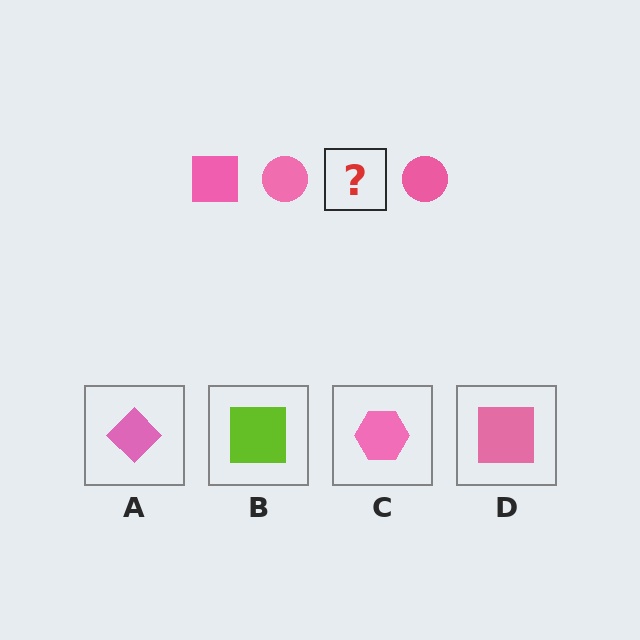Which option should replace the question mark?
Option D.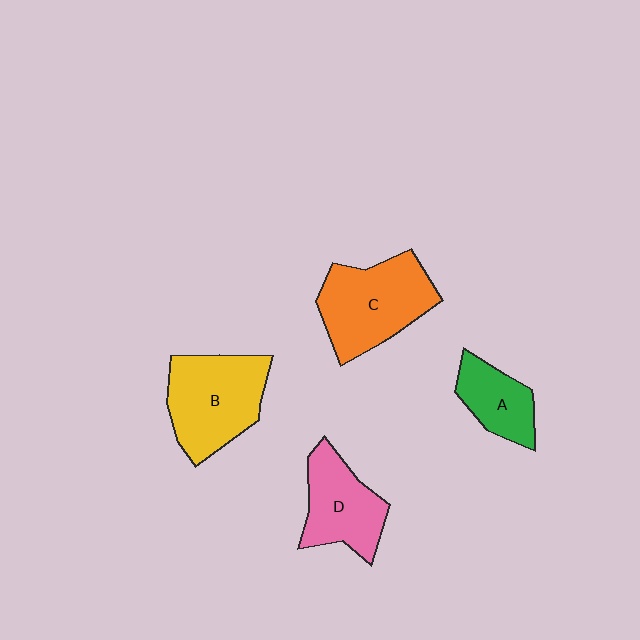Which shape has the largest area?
Shape C (orange).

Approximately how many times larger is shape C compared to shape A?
Approximately 1.8 times.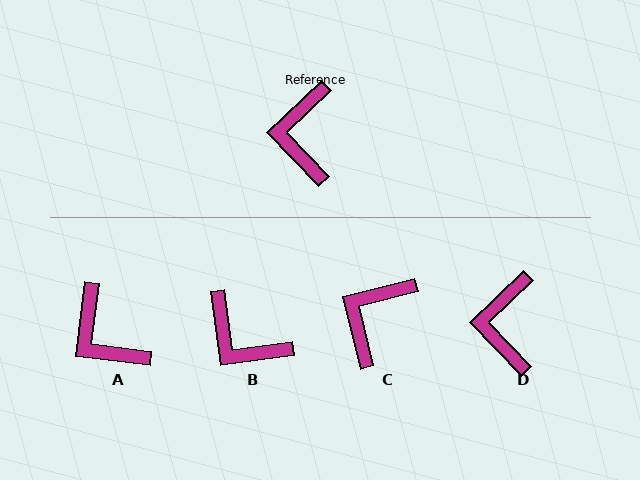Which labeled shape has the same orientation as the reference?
D.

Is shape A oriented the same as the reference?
No, it is off by about 39 degrees.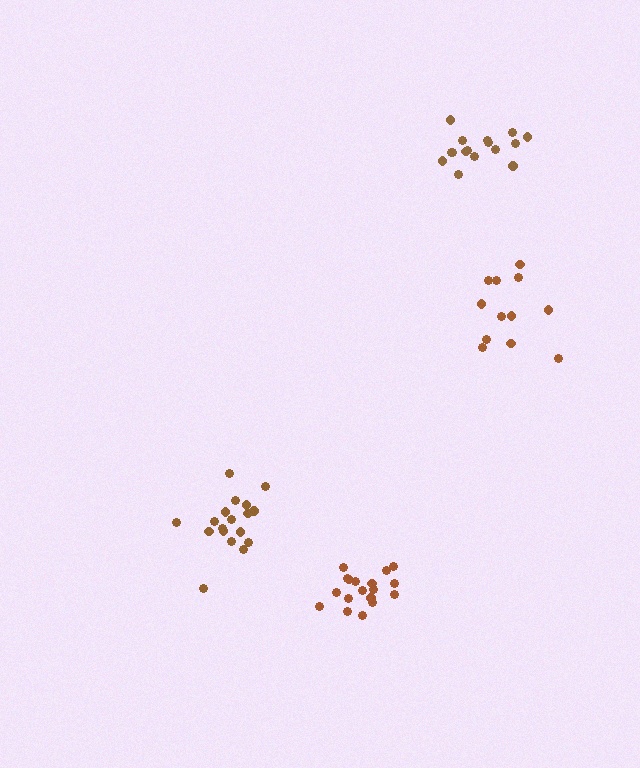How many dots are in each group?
Group 1: 12 dots, Group 2: 18 dots, Group 3: 18 dots, Group 4: 16 dots (64 total).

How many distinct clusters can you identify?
There are 4 distinct clusters.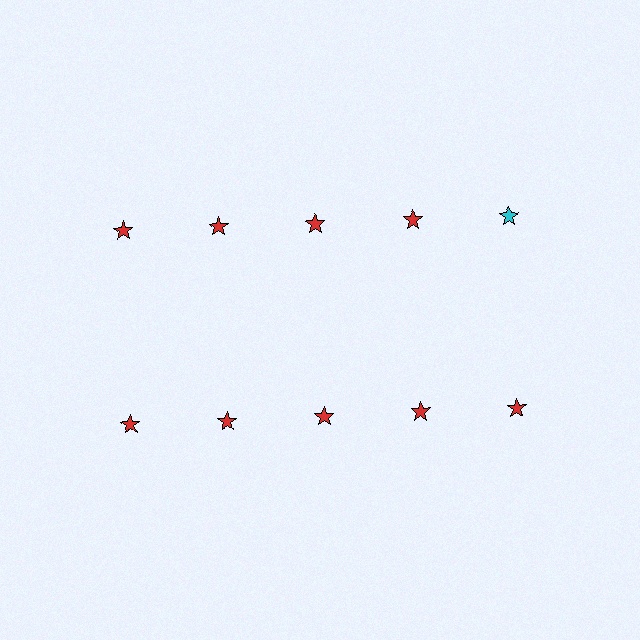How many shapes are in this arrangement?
There are 10 shapes arranged in a grid pattern.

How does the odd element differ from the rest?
It has a different color: cyan instead of red.